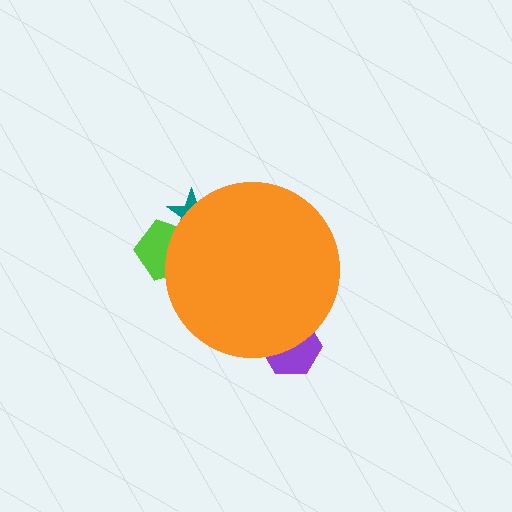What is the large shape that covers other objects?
An orange circle.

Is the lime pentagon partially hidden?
Yes, the lime pentagon is partially hidden behind the orange circle.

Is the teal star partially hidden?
Yes, the teal star is partially hidden behind the orange circle.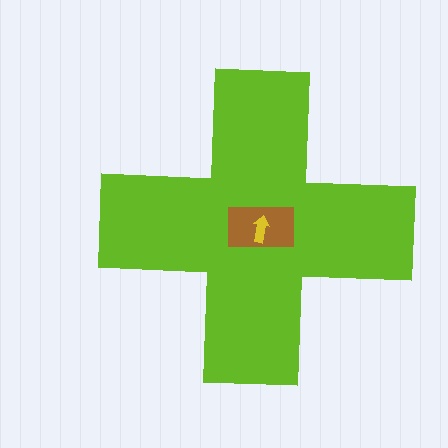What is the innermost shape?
The yellow arrow.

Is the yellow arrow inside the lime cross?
Yes.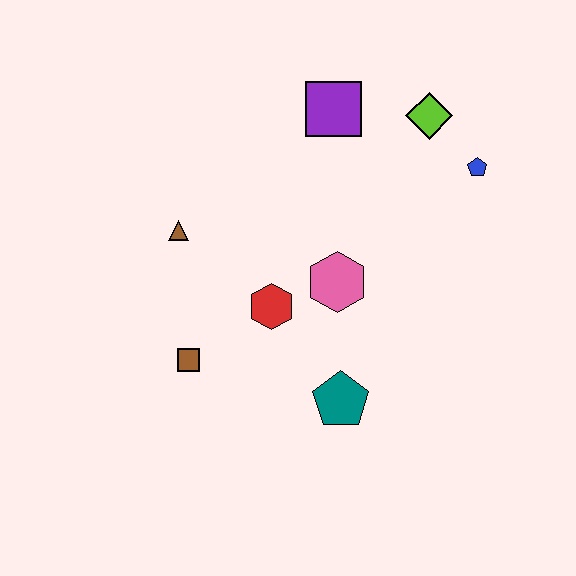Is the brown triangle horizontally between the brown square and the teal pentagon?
No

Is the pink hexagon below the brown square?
No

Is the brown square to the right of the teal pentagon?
No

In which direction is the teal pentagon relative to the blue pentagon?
The teal pentagon is below the blue pentagon.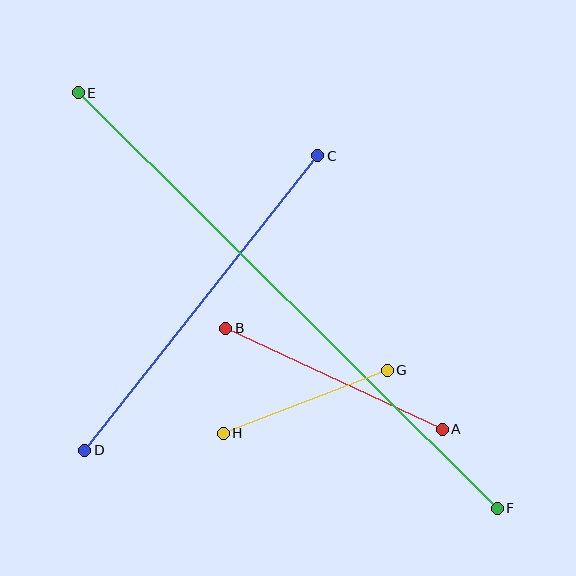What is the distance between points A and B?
The distance is approximately 239 pixels.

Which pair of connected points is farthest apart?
Points E and F are farthest apart.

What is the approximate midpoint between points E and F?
The midpoint is at approximately (288, 301) pixels.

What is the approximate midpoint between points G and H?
The midpoint is at approximately (305, 402) pixels.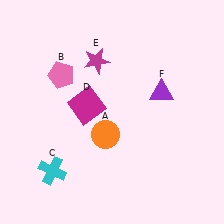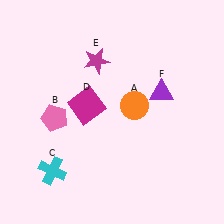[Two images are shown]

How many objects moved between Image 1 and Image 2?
2 objects moved between the two images.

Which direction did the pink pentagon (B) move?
The pink pentagon (B) moved down.